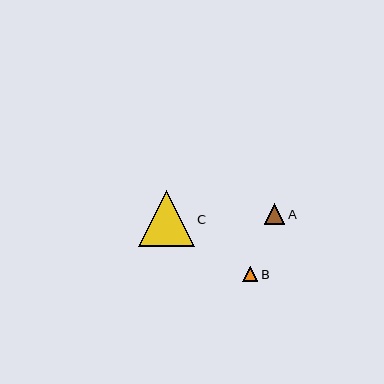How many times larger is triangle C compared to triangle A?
Triangle C is approximately 2.7 times the size of triangle A.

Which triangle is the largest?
Triangle C is the largest with a size of approximately 56 pixels.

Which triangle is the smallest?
Triangle B is the smallest with a size of approximately 15 pixels.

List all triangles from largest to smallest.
From largest to smallest: C, A, B.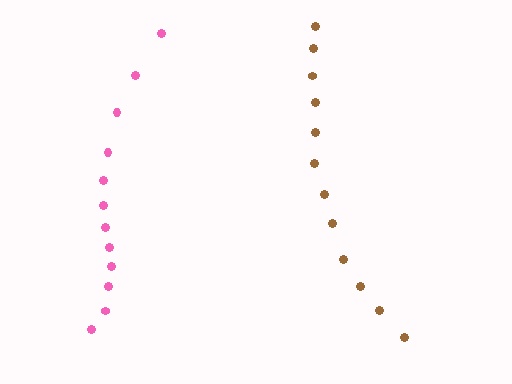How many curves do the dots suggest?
There are 2 distinct paths.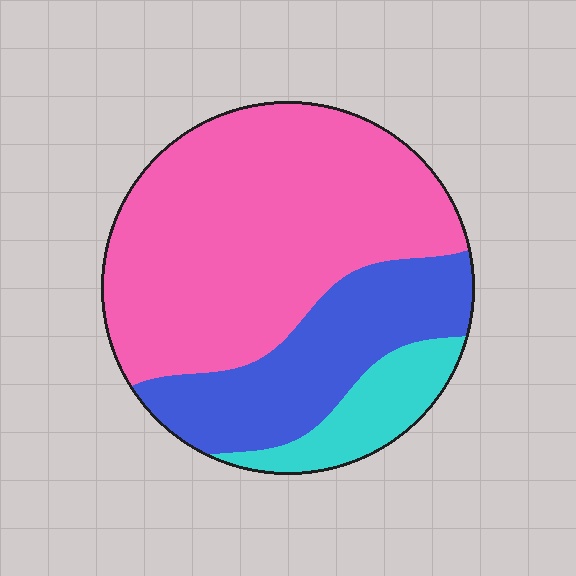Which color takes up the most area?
Pink, at roughly 60%.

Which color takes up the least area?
Cyan, at roughly 10%.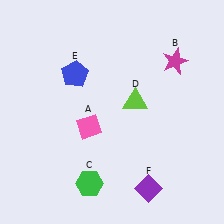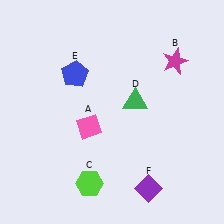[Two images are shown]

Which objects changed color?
C changed from green to lime. D changed from lime to green.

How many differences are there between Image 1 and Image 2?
There are 2 differences between the two images.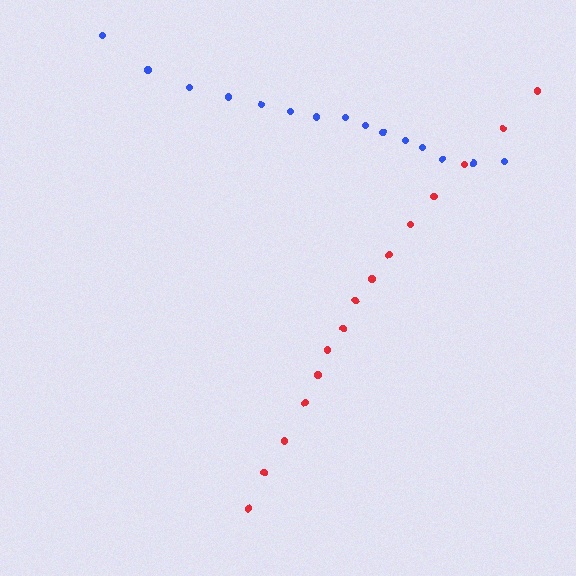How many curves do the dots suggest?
There are 2 distinct paths.